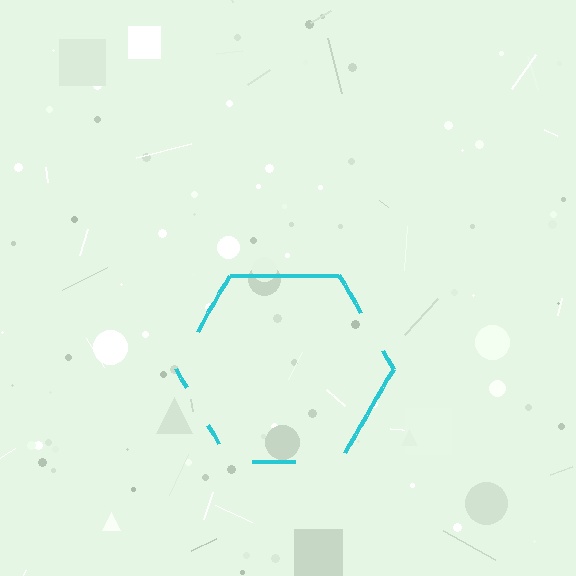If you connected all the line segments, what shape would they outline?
They would outline a hexagon.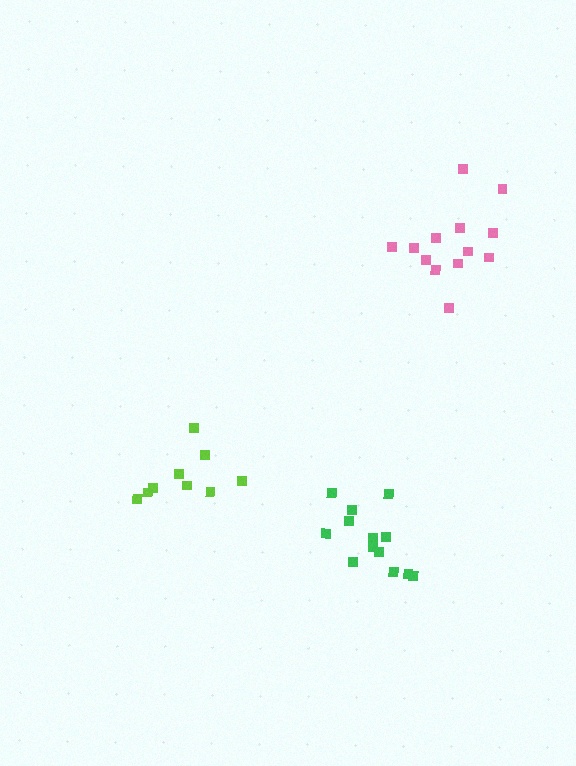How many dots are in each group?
Group 1: 14 dots, Group 2: 13 dots, Group 3: 9 dots (36 total).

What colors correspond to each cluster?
The clusters are colored: pink, green, lime.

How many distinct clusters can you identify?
There are 3 distinct clusters.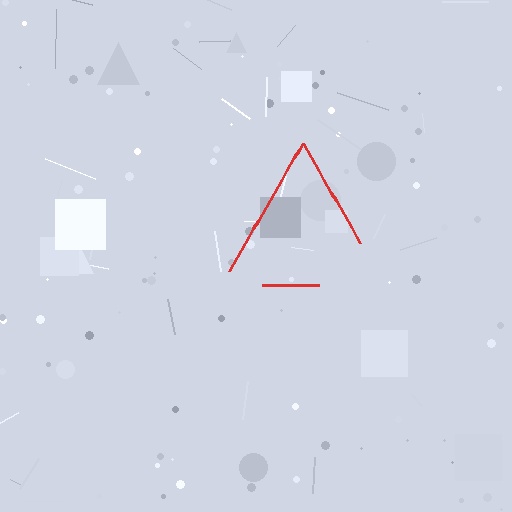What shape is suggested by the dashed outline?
The dashed outline suggests a triangle.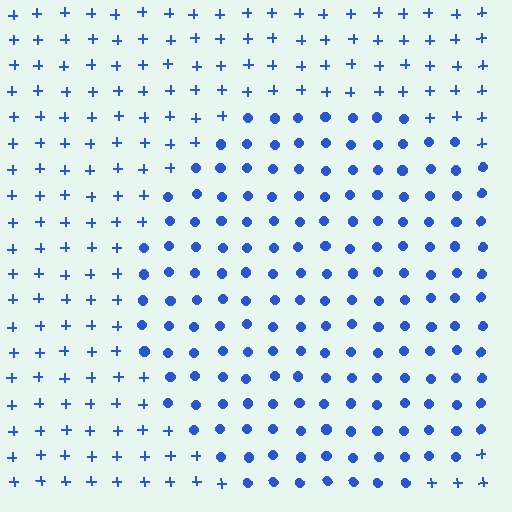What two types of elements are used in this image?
The image uses circles inside the circle region and plus signs outside it.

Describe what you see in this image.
The image is filled with small blue elements arranged in a uniform grid. A circle-shaped region contains circles, while the surrounding area contains plus signs. The boundary is defined purely by the change in element shape.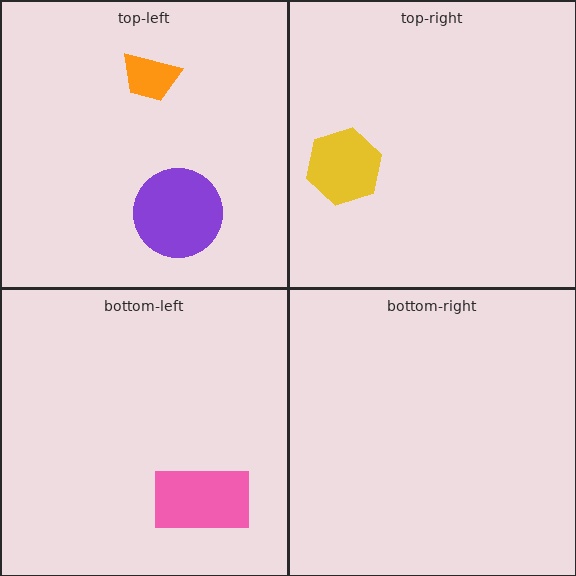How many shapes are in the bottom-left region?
1.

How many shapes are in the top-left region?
2.